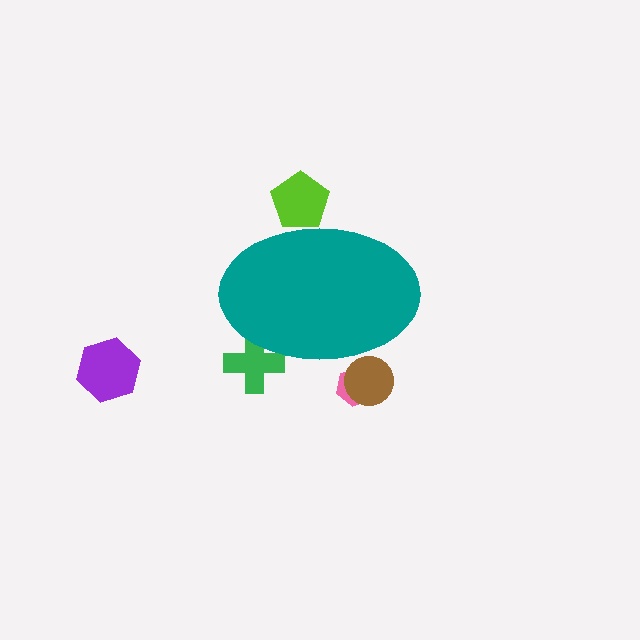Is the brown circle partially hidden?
Yes, the brown circle is partially hidden behind the teal ellipse.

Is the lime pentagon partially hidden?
Yes, the lime pentagon is partially hidden behind the teal ellipse.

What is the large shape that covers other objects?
A teal ellipse.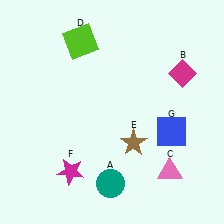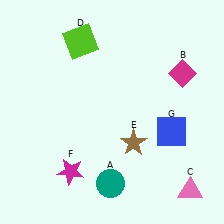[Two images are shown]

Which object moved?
The pink triangle (C) moved right.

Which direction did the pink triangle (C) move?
The pink triangle (C) moved right.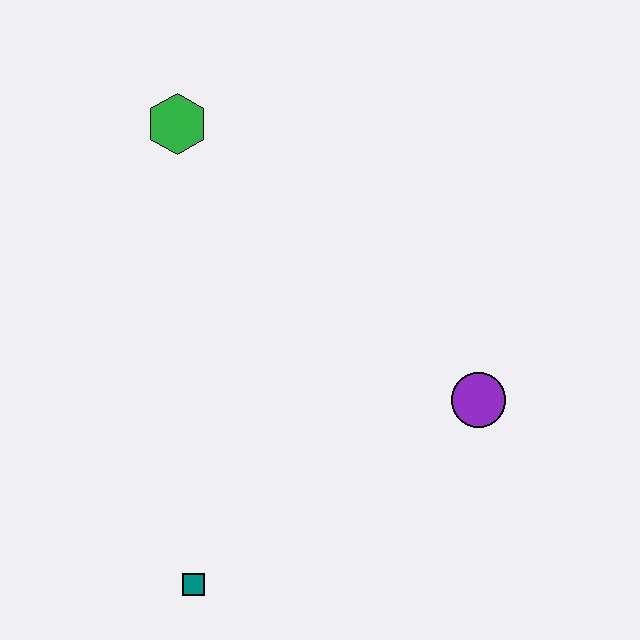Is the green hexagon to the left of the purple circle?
Yes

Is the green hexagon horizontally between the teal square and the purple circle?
No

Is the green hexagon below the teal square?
No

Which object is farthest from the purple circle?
The green hexagon is farthest from the purple circle.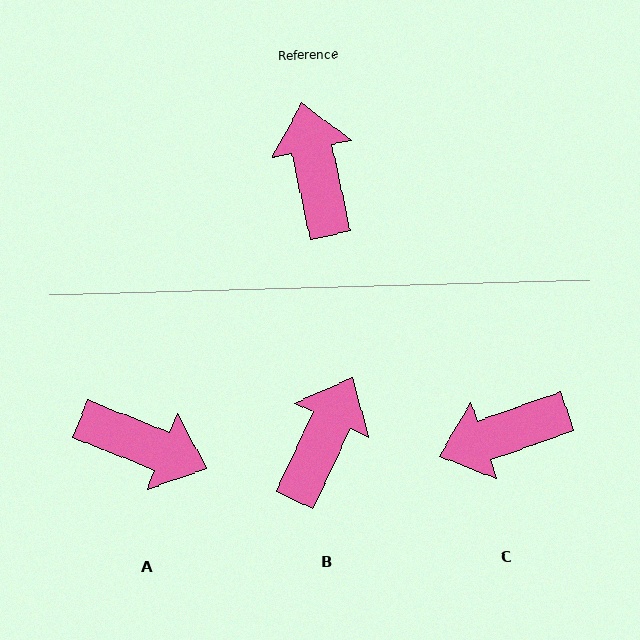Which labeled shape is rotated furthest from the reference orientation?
A, about 124 degrees away.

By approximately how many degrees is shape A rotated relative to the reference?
Approximately 124 degrees clockwise.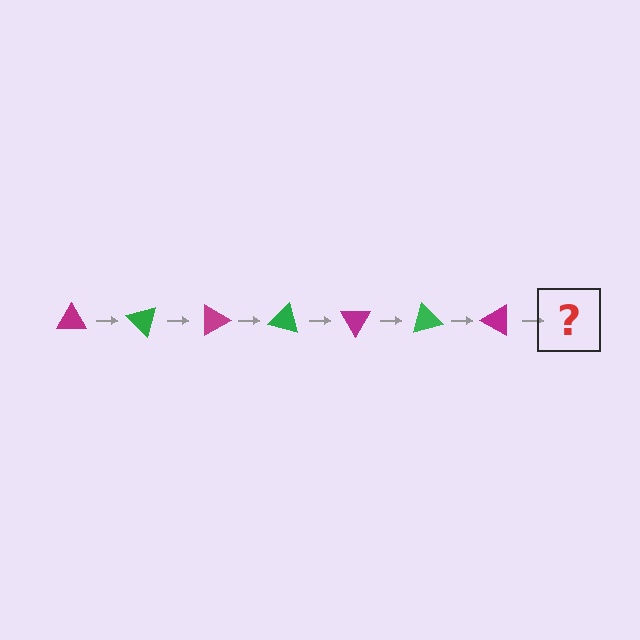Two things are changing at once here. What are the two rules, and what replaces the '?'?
The two rules are that it rotates 45 degrees each step and the color cycles through magenta and green. The '?' should be a green triangle, rotated 315 degrees from the start.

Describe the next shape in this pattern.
It should be a green triangle, rotated 315 degrees from the start.